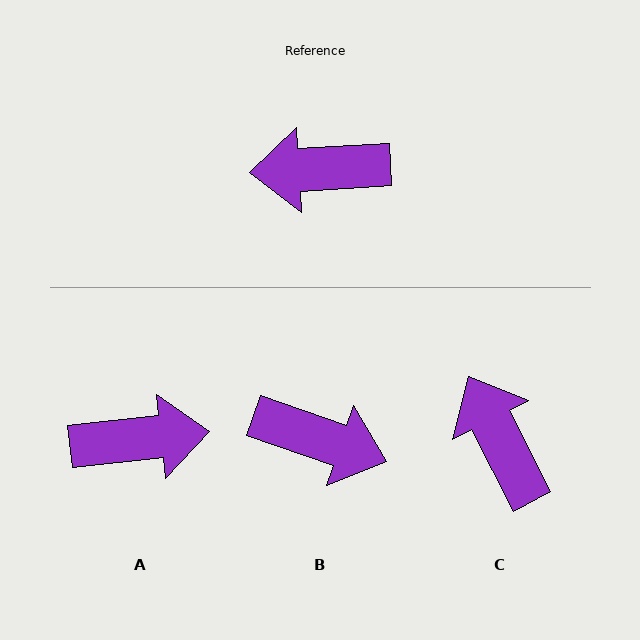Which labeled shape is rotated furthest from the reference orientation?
A, about 177 degrees away.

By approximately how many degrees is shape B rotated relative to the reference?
Approximately 158 degrees counter-clockwise.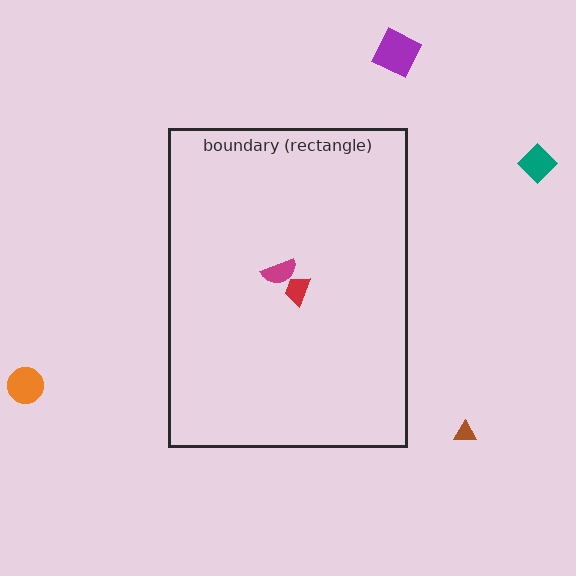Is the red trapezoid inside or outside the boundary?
Inside.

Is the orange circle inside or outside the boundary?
Outside.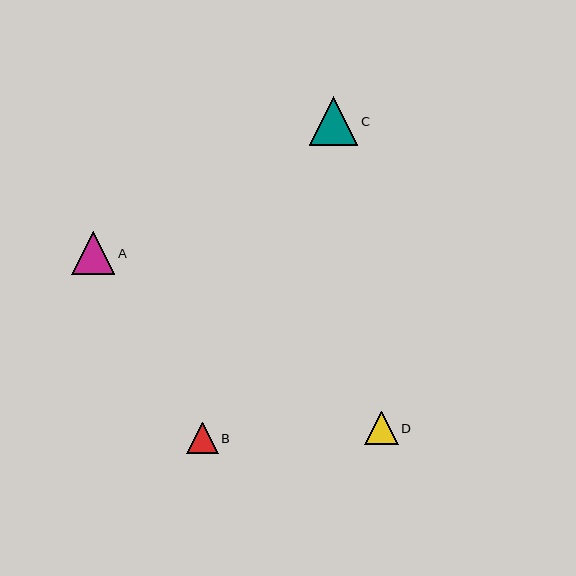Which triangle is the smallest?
Triangle B is the smallest with a size of approximately 32 pixels.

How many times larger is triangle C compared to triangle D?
Triangle C is approximately 1.4 times the size of triangle D.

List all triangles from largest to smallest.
From largest to smallest: C, A, D, B.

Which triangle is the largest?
Triangle C is the largest with a size of approximately 49 pixels.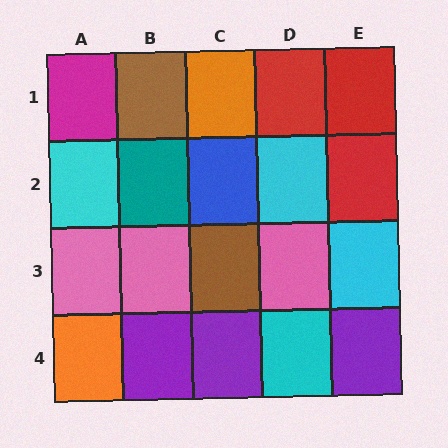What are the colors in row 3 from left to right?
Pink, pink, brown, pink, cyan.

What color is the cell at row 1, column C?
Orange.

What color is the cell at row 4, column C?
Purple.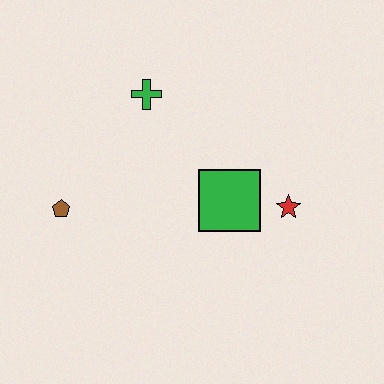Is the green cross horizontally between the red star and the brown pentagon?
Yes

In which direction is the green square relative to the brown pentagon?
The green square is to the right of the brown pentagon.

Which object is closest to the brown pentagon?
The green cross is closest to the brown pentagon.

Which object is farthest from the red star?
The brown pentagon is farthest from the red star.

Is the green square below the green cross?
Yes